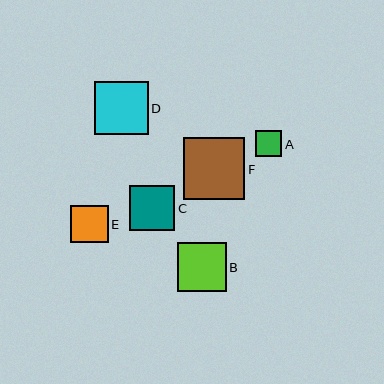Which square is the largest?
Square F is the largest with a size of approximately 61 pixels.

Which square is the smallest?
Square A is the smallest with a size of approximately 27 pixels.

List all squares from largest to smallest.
From largest to smallest: F, D, B, C, E, A.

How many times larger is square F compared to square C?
Square F is approximately 1.4 times the size of square C.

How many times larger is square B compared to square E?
Square B is approximately 1.3 times the size of square E.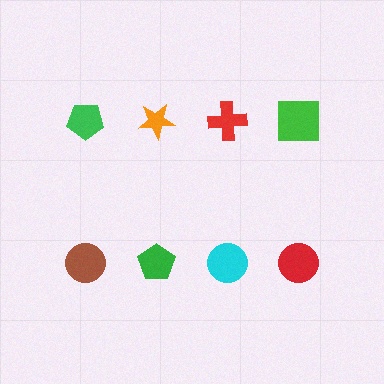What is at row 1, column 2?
An orange star.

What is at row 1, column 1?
A green pentagon.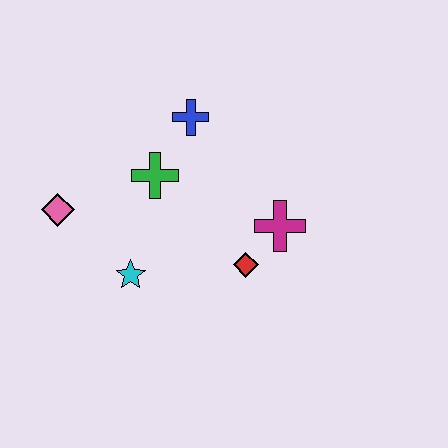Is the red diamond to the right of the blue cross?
Yes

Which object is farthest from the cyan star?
The blue cross is farthest from the cyan star.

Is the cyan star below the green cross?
Yes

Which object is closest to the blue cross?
The green cross is closest to the blue cross.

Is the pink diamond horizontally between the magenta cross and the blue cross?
No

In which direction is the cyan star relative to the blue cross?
The cyan star is below the blue cross.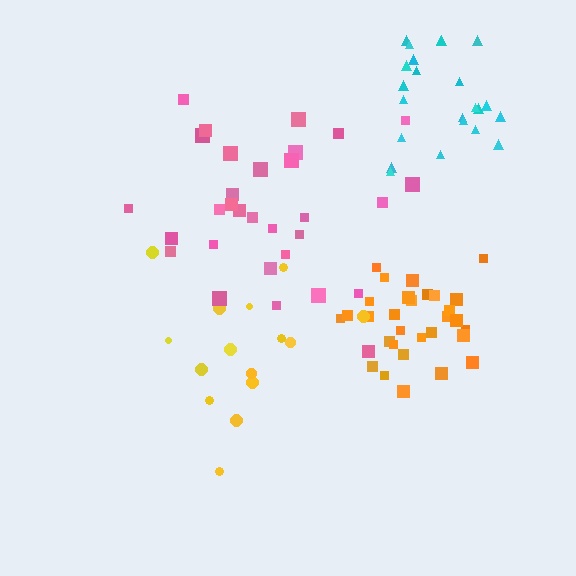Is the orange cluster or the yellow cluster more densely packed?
Orange.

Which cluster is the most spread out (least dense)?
Yellow.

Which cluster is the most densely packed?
Orange.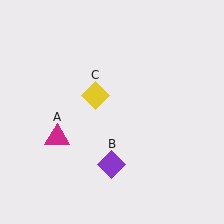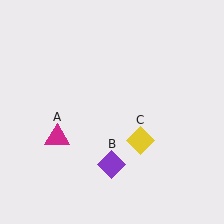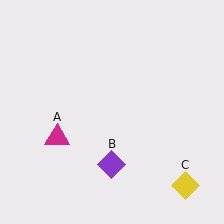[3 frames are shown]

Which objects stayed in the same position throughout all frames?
Magenta triangle (object A) and purple diamond (object B) remained stationary.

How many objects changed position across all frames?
1 object changed position: yellow diamond (object C).